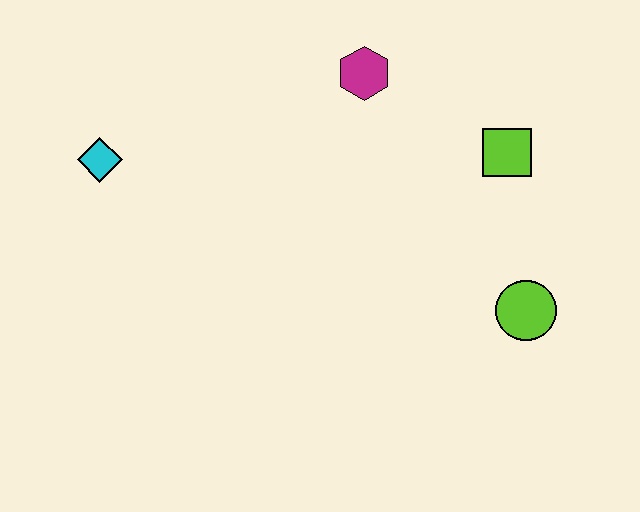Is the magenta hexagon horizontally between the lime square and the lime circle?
No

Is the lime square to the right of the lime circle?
No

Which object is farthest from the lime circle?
The cyan diamond is farthest from the lime circle.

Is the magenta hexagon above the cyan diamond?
Yes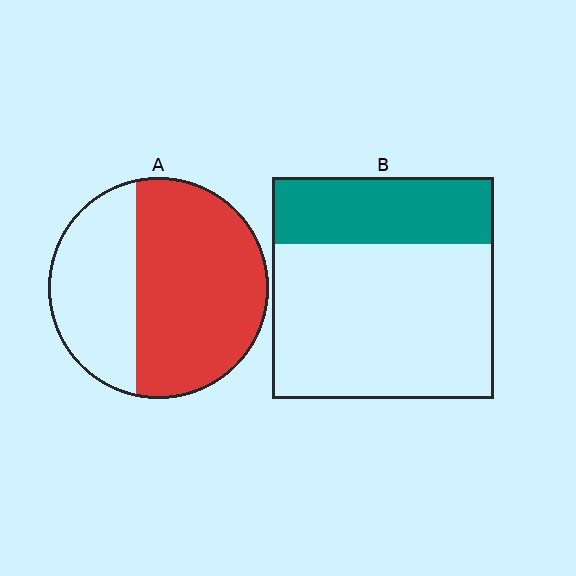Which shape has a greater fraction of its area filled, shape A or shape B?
Shape A.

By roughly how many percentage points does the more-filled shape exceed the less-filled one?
By roughly 35 percentage points (A over B).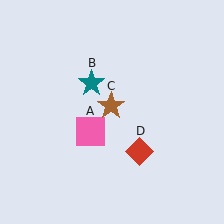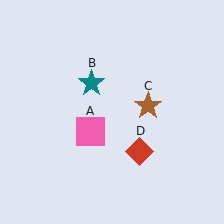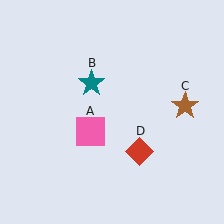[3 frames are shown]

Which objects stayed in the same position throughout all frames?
Pink square (object A) and teal star (object B) and red diamond (object D) remained stationary.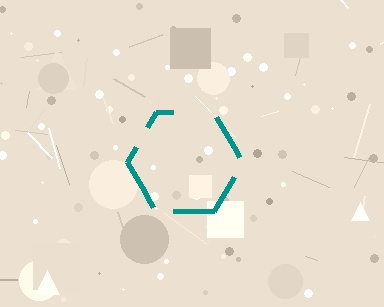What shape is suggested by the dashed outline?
The dashed outline suggests a hexagon.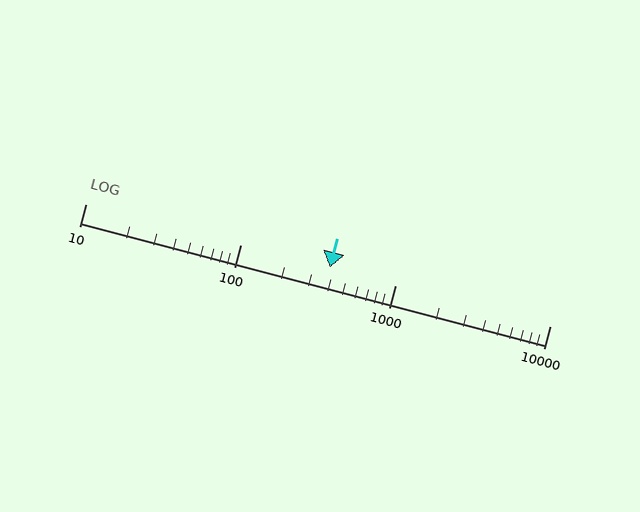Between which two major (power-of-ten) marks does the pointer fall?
The pointer is between 100 and 1000.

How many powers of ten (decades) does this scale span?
The scale spans 3 decades, from 10 to 10000.